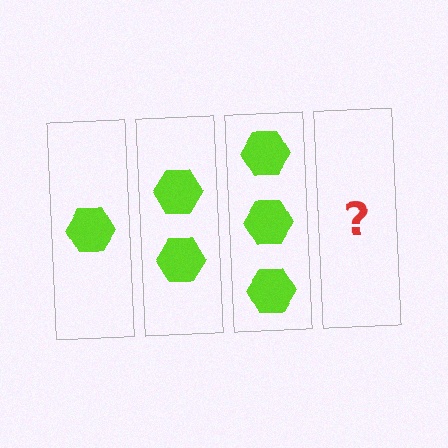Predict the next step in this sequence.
The next step is 4 hexagons.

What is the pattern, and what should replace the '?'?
The pattern is that each step adds one more hexagon. The '?' should be 4 hexagons.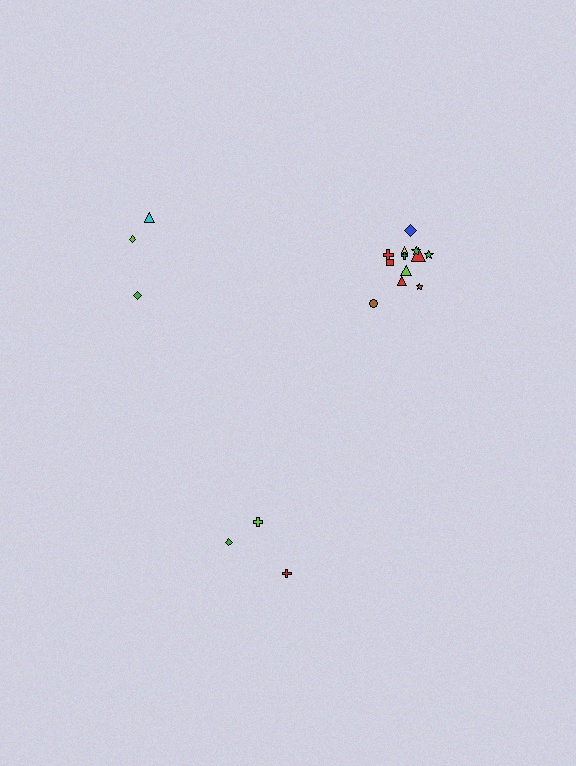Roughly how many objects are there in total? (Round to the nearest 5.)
Roughly 20 objects in total.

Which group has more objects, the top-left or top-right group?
The top-right group.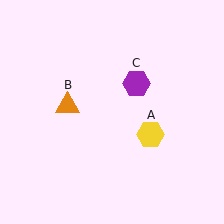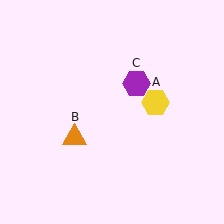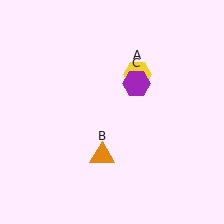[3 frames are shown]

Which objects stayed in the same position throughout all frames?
Purple hexagon (object C) remained stationary.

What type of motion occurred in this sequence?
The yellow hexagon (object A), orange triangle (object B) rotated counterclockwise around the center of the scene.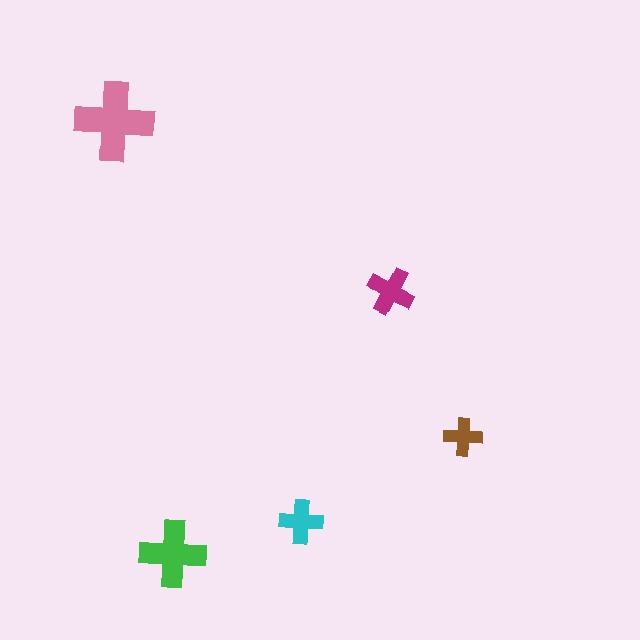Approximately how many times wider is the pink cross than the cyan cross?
About 2 times wider.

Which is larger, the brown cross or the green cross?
The green one.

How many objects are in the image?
There are 5 objects in the image.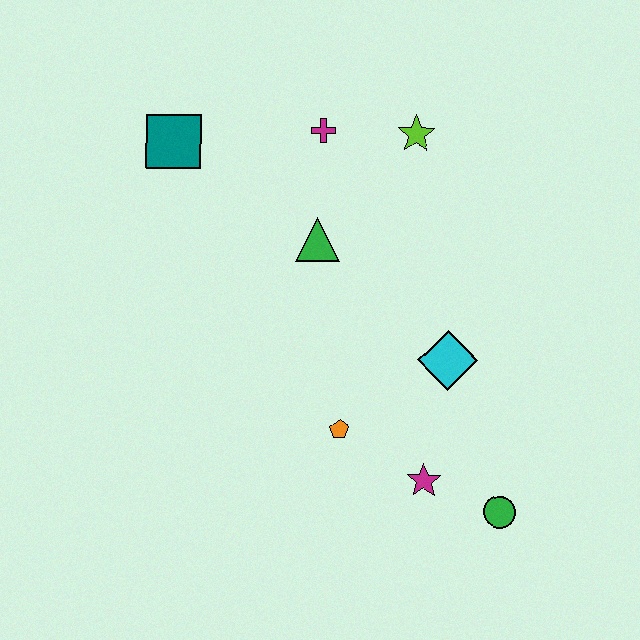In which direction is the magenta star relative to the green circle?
The magenta star is to the left of the green circle.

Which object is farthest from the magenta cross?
The green circle is farthest from the magenta cross.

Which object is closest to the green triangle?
The magenta cross is closest to the green triangle.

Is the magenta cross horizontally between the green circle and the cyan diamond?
No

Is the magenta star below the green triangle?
Yes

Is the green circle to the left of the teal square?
No